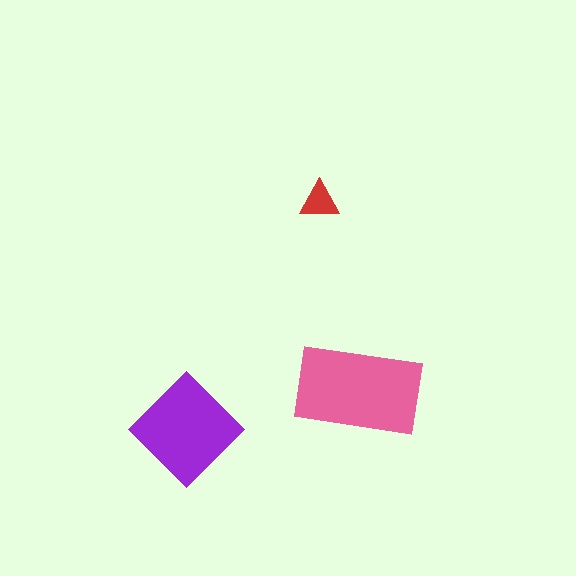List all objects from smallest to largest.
The red triangle, the purple diamond, the pink rectangle.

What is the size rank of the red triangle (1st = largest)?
3rd.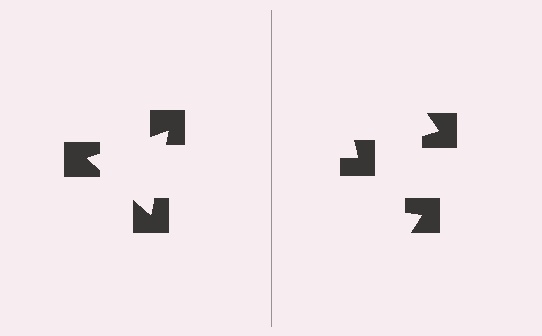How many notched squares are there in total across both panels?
6 — 3 on each side.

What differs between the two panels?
The notched squares are positioned identically on both sides; only the wedge orientations differ. On the left they align to a triangle; on the right they are misaligned.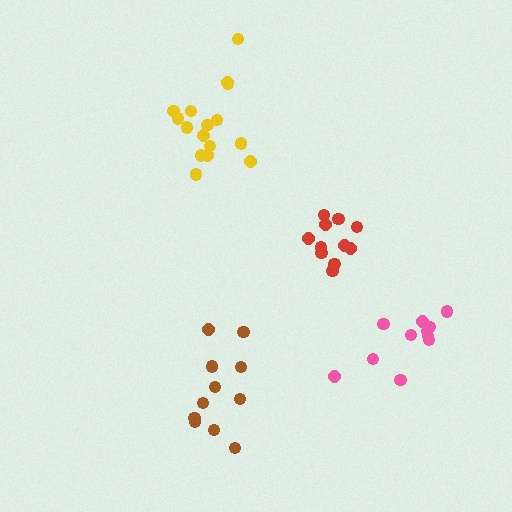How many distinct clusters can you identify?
There are 4 distinct clusters.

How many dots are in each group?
Group 1: 11 dots, Group 2: 11 dots, Group 3: 16 dots, Group 4: 11 dots (49 total).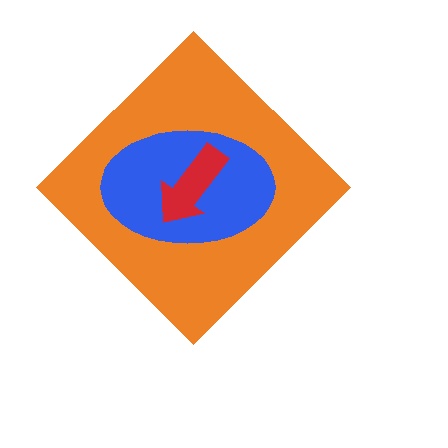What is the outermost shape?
The orange diamond.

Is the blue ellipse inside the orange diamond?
Yes.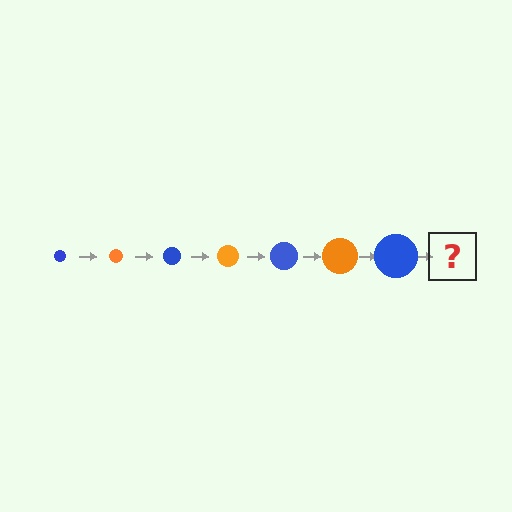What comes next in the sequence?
The next element should be an orange circle, larger than the previous one.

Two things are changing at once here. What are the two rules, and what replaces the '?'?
The two rules are that the circle grows larger each step and the color cycles through blue and orange. The '?' should be an orange circle, larger than the previous one.